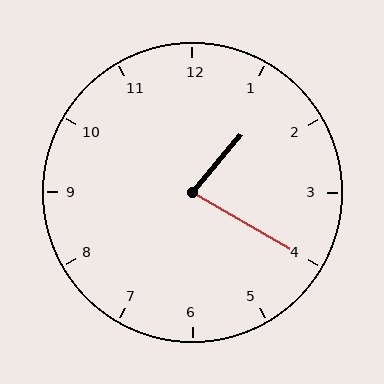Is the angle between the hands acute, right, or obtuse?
It is acute.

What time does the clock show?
1:20.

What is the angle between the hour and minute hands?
Approximately 80 degrees.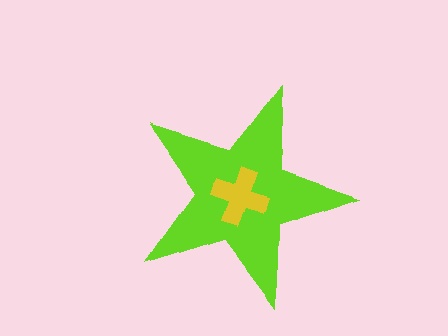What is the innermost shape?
The yellow cross.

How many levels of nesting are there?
2.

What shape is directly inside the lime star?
The yellow cross.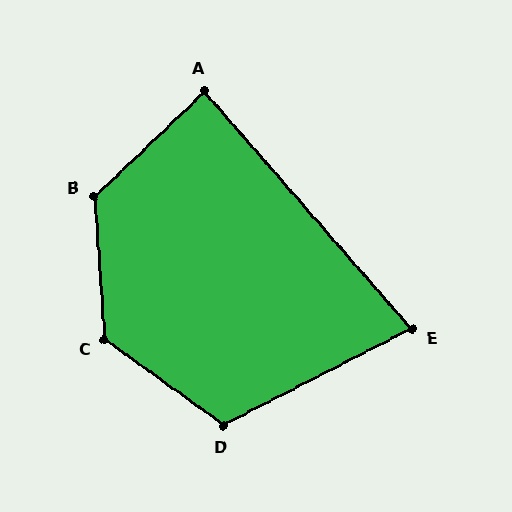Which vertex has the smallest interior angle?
E, at approximately 76 degrees.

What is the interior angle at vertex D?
Approximately 117 degrees (obtuse).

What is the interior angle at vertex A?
Approximately 88 degrees (approximately right).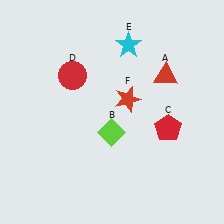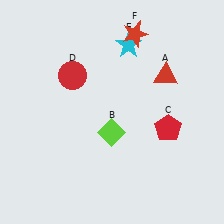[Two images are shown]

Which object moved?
The red star (F) moved up.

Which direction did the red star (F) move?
The red star (F) moved up.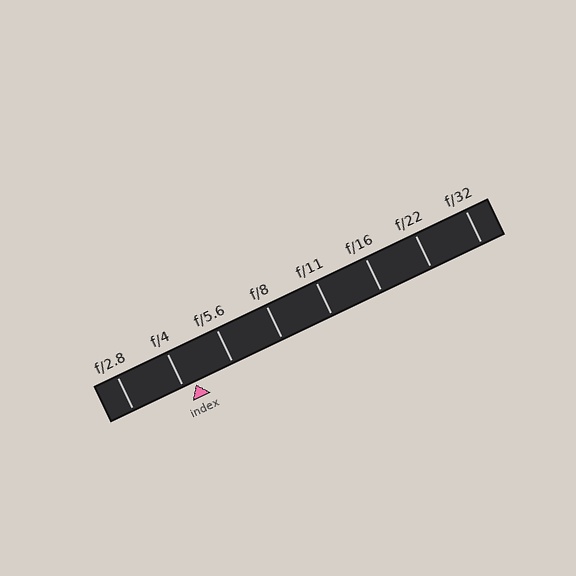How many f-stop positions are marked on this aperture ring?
There are 8 f-stop positions marked.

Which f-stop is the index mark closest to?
The index mark is closest to f/4.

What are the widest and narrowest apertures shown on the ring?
The widest aperture shown is f/2.8 and the narrowest is f/32.